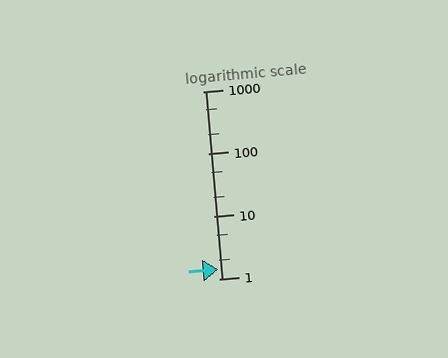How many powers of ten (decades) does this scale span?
The scale spans 3 decades, from 1 to 1000.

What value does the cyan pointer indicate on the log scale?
The pointer indicates approximately 1.4.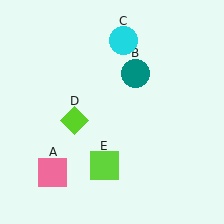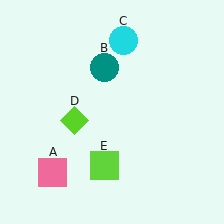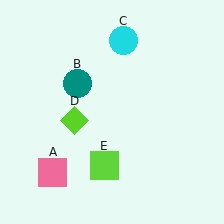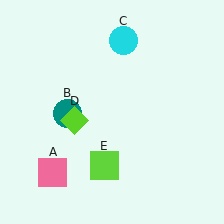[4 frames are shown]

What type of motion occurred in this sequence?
The teal circle (object B) rotated counterclockwise around the center of the scene.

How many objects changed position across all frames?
1 object changed position: teal circle (object B).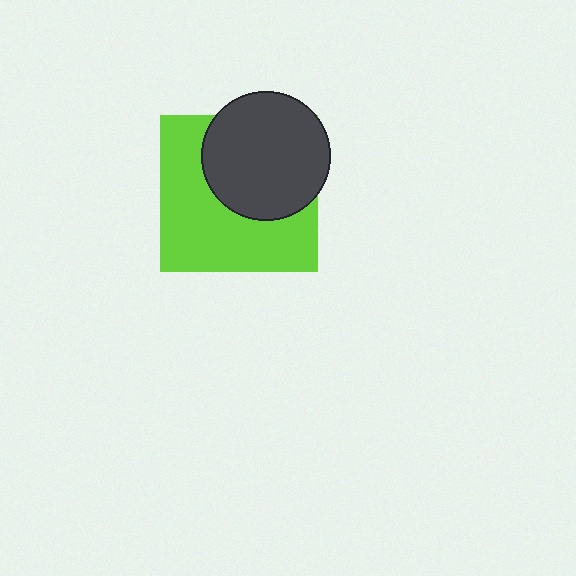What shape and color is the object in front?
The object in front is a dark gray circle.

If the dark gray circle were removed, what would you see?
You would see the complete lime square.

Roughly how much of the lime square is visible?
About half of it is visible (roughly 56%).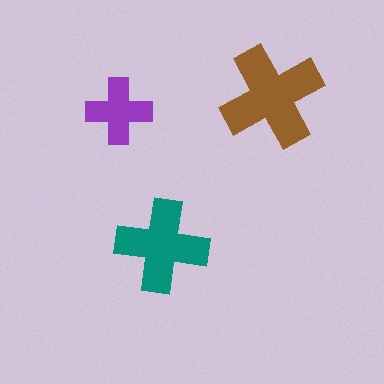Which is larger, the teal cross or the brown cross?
The brown one.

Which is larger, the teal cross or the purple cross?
The teal one.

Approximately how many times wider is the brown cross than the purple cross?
About 1.5 times wider.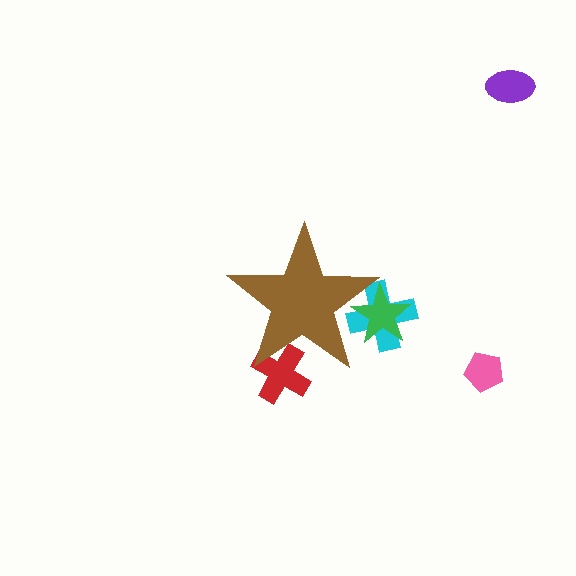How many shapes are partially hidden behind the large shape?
3 shapes are partially hidden.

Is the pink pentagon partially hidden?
No, the pink pentagon is fully visible.